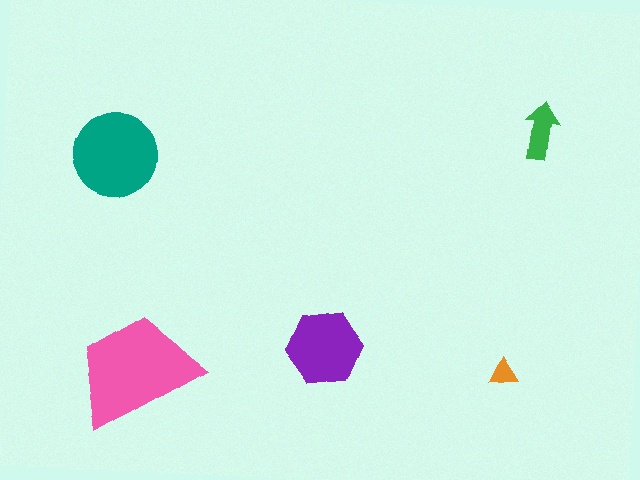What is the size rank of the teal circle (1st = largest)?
2nd.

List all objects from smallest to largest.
The orange triangle, the green arrow, the purple hexagon, the teal circle, the pink trapezoid.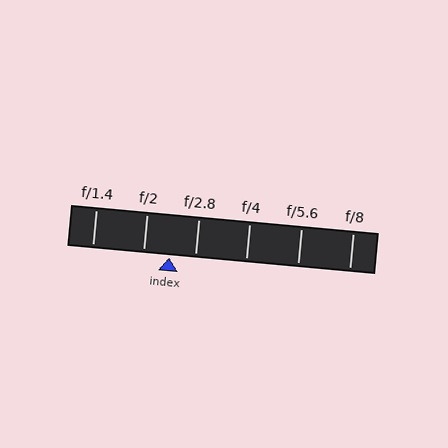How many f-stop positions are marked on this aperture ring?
There are 6 f-stop positions marked.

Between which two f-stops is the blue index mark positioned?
The index mark is between f/2 and f/2.8.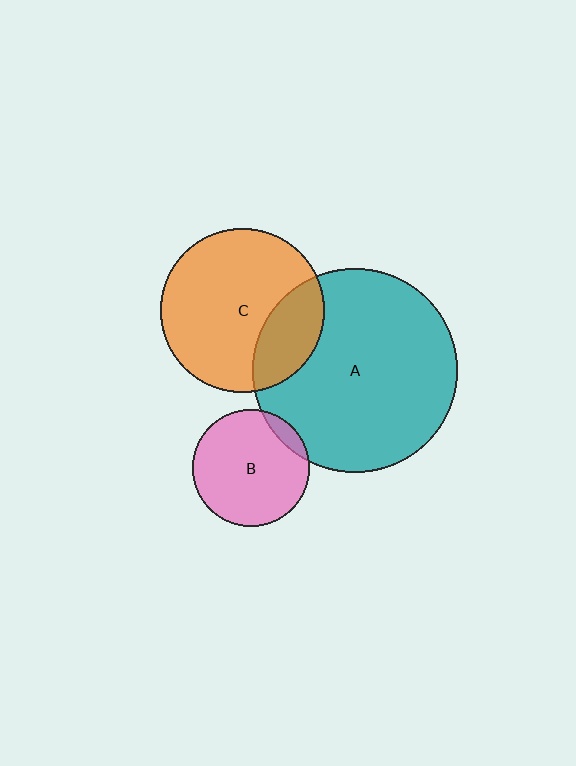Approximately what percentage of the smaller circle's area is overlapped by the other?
Approximately 10%.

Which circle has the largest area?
Circle A (teal).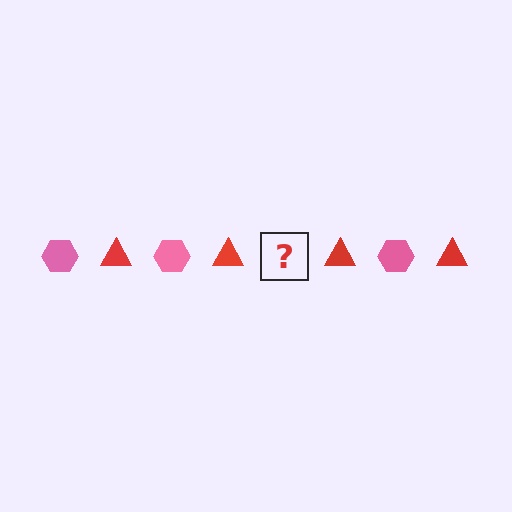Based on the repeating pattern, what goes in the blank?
The blank should be a pink hexagon.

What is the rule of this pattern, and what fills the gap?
The rule is that the pattern alternates between pink hexagon and red triangle. The gap should be filled with a pink hexagon.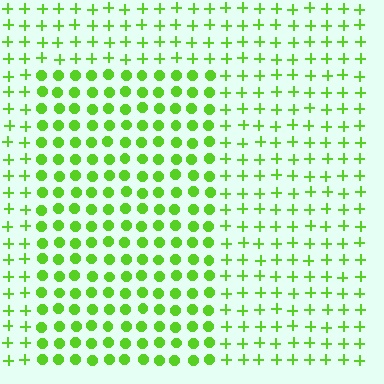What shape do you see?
I see a rectangle.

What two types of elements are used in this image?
The image uses circles inside the rectangle region and plus signs outside it.